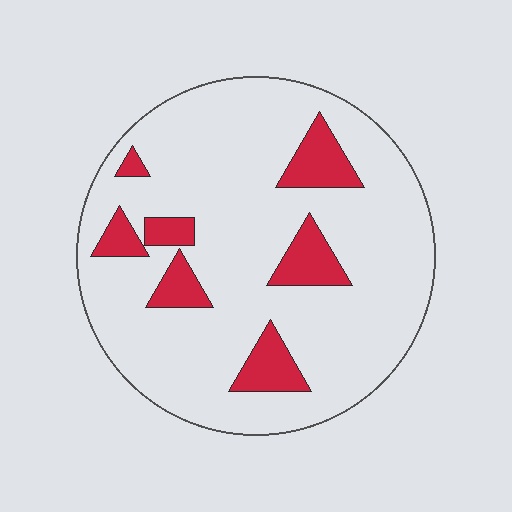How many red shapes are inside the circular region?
7.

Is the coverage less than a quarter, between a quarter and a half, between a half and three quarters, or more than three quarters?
Less than a quarter.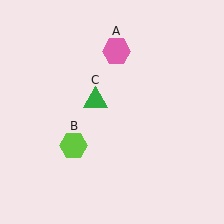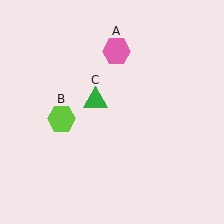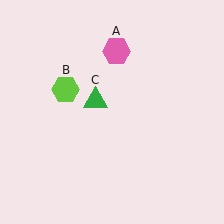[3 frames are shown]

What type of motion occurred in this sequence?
The lime hexagon (object B) rotated clockwise around the center of the scene.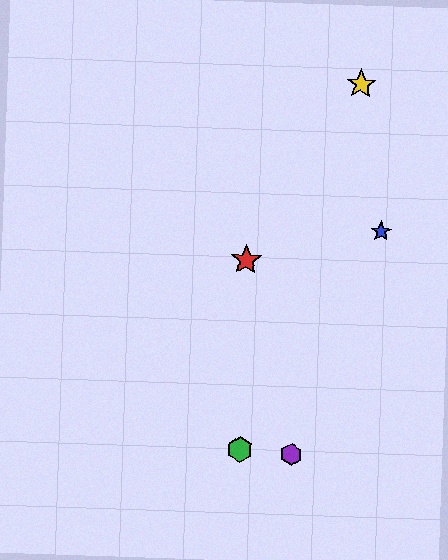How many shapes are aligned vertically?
2 shapes (the red star, the green hexagon) are aligned vertically.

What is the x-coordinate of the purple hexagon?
The purple hexagon is at x≈292.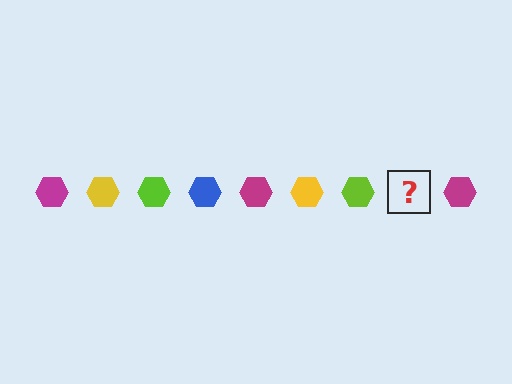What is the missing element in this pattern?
The missing element is a blue hexagon.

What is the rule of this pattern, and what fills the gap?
The rule is that the pattern cycles through magenta, yellow, lime, blue hexagons. The gap should be filled with a blue hexagon.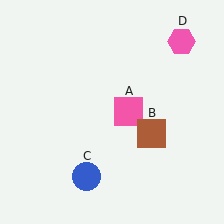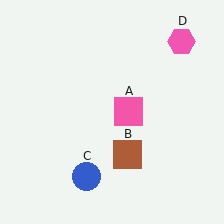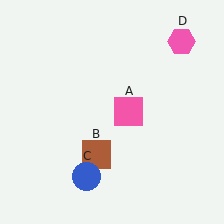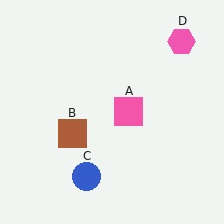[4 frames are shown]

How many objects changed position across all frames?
1 object changed position: brown square (object B).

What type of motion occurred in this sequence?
The brown square (object B) rotated clockwise around the center of the scene.